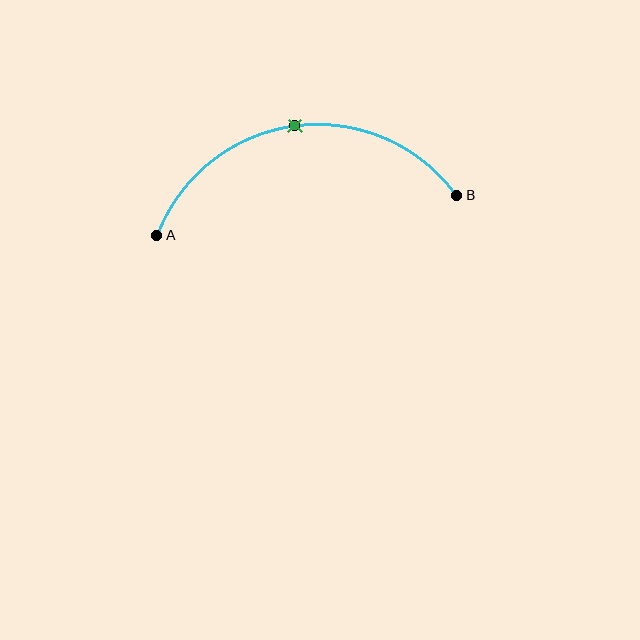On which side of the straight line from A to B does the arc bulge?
The arc bulges above the straight line connecting A and B.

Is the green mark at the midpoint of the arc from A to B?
Yes. The green mark lies on the arc at equal arc-length from both A and B — it is the arc midpoint.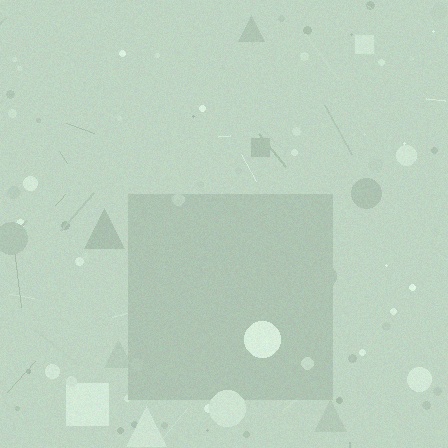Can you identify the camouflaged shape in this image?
The camouflaged shape is a square.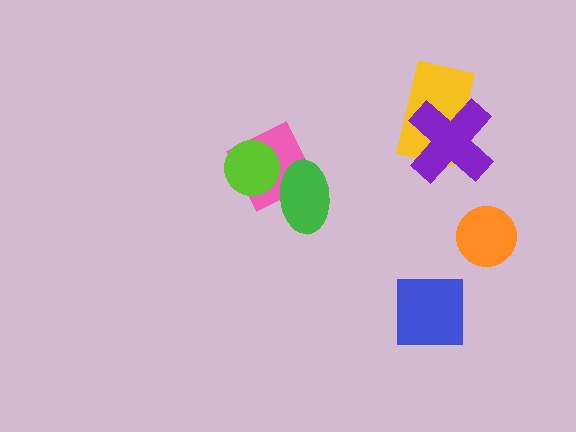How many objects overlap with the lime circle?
1 object overlaps with the lime circle.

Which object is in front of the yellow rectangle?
The purple cross is in front of the yellow rectangle.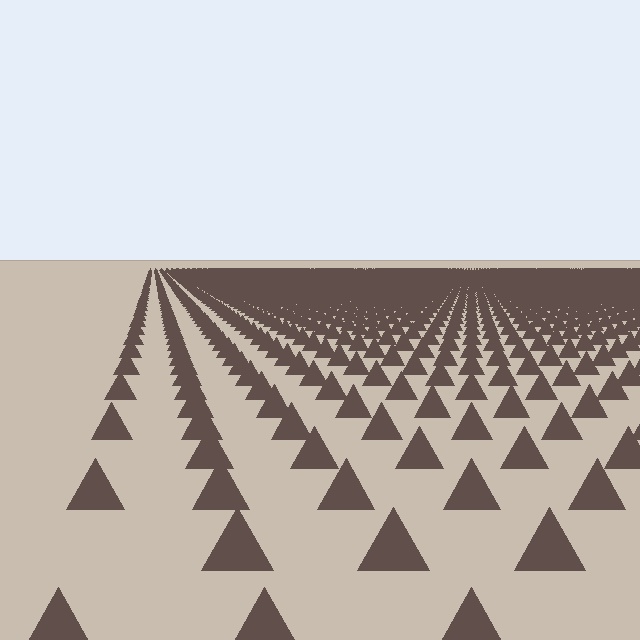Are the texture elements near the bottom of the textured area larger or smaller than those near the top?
Larger. Near the bottom, elements are closer to the viewer and appear at a bigger on-screen size.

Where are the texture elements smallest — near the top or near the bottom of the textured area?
Near the top.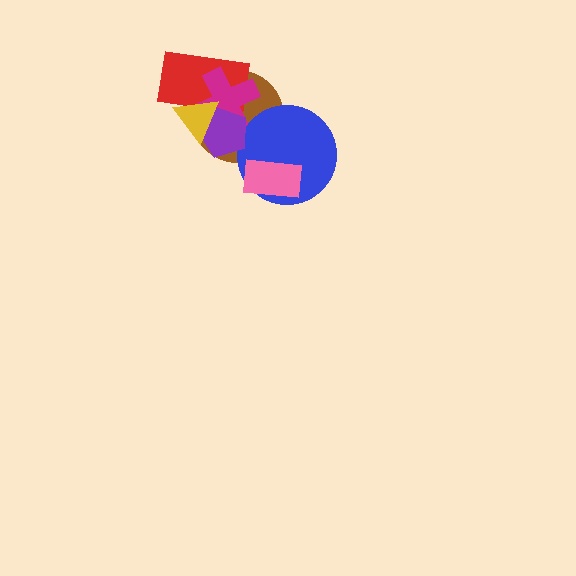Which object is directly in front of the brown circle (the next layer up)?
The red rectangle is directly in front of the brown circle.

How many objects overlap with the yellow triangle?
4 objects overlap with the yellow triangle.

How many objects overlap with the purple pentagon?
5 objects overlap with the purple pentagon.